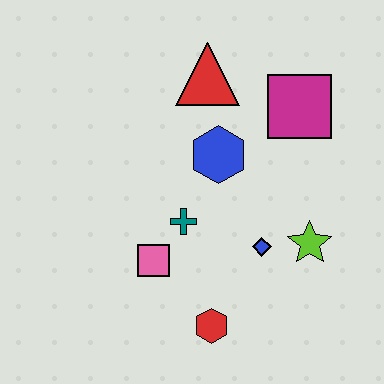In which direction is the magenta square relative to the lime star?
The magenta square is above the lime star.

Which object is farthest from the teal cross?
The magenta square is farthest from the teal cross.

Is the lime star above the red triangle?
No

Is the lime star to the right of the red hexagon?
Yes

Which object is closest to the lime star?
The blue diamond is closest to the lime star.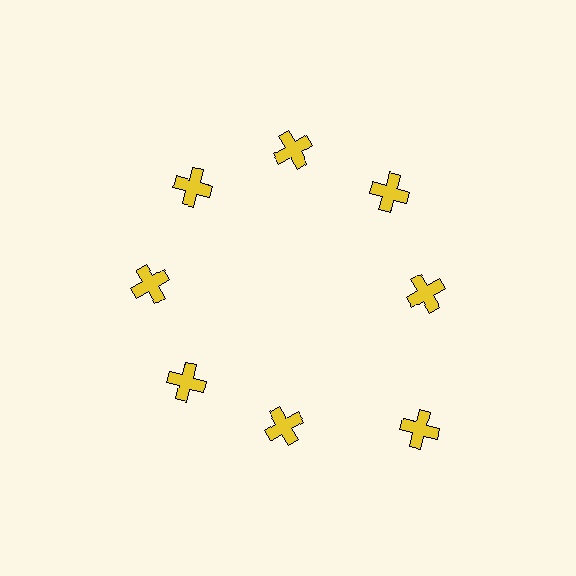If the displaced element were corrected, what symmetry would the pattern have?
It would have 8-fold rotational symmetry — the pattern would map onto itself every 45 degrees.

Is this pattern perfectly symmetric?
No. The 8 yellow crosses are arranged in a ring, but one element near the 4 o'clock position is pushed outward from the center, breaking the 8-fold rotational symmetry.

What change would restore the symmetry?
The symmetry would be restored by moving it inward, back onto the ring so that all 8 crosses sit at equal angles and equal distance from the center.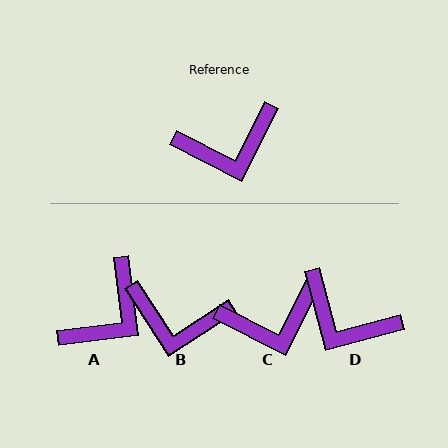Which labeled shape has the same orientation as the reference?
C.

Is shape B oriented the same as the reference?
No, it is off by about 30 degrees.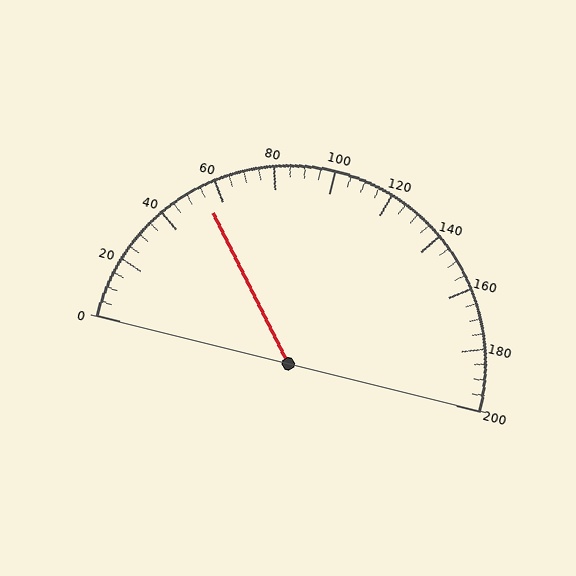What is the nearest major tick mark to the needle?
The nearest major tick mark is 60.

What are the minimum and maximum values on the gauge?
The gauge ranges from 0 to 200.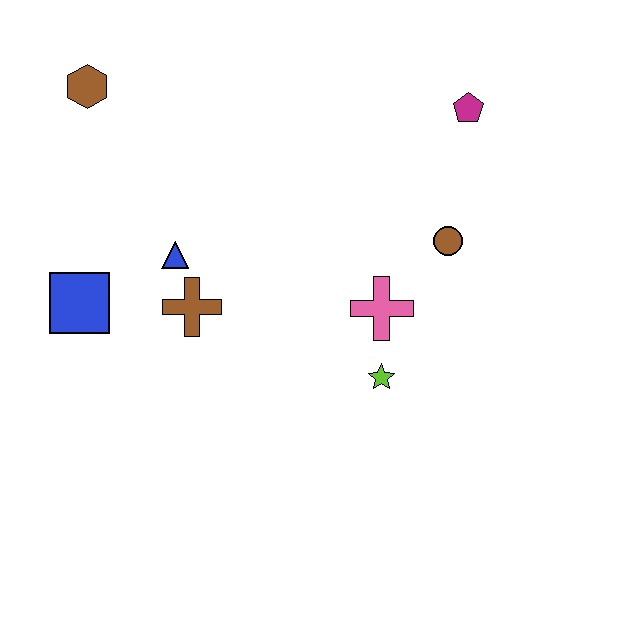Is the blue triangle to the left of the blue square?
No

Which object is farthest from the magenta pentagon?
The blue square is farthest from the magenta pentagon.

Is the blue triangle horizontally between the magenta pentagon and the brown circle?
No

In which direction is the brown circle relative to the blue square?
The brown circle is to the right of the blue square.